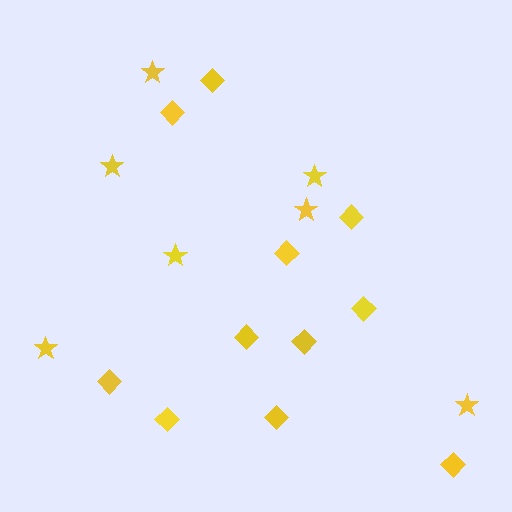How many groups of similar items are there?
There are 2 groups: one group of diamonds (11) and one group of stars (7).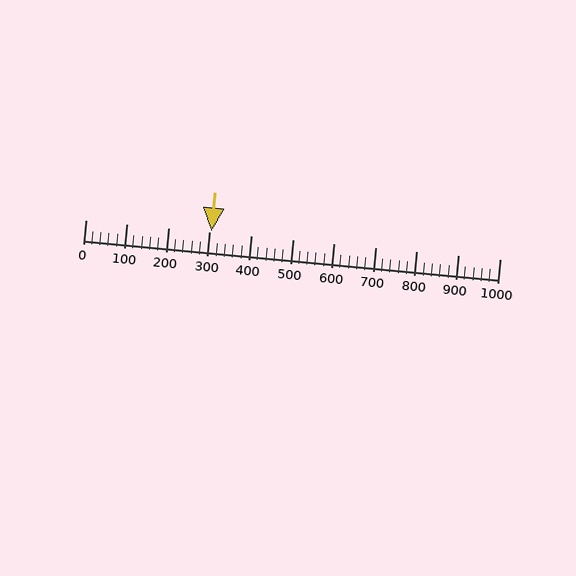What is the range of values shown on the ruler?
The ruler shows values from 0 to 1000.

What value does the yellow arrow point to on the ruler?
The yellow arrow points to approximately 305.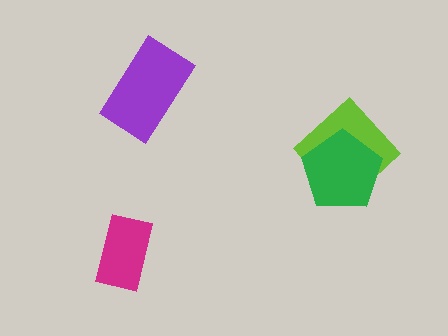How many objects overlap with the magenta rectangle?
0 objects overlap with the magenta rectangle.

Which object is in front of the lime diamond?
The green pentagon is in front of the lime diamond.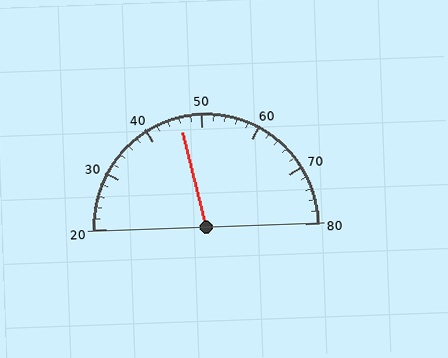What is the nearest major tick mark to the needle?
The nearest major tick mark is 50.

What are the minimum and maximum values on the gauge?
The gauge ranges from 20 to 80.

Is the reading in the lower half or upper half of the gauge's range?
The reading is in the lower half of the range (20 to 80).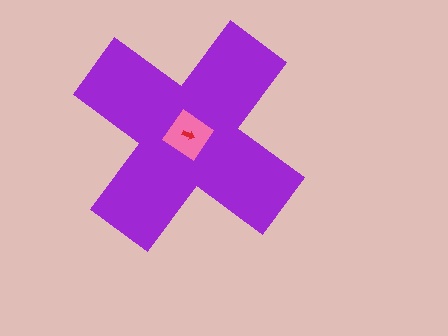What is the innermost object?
The red arrow.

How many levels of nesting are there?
3.